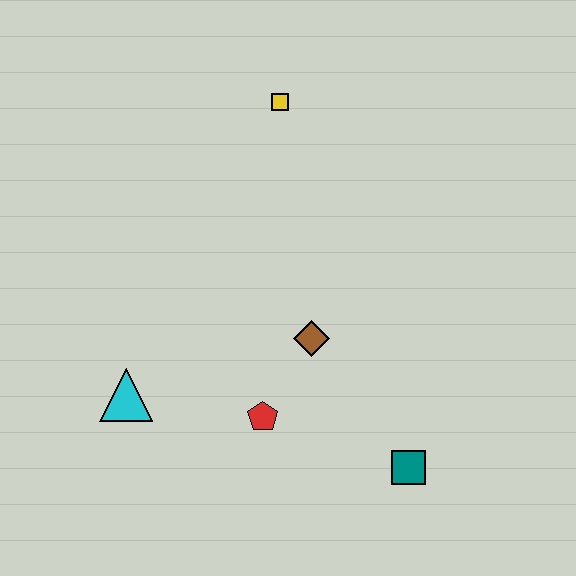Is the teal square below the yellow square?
Yes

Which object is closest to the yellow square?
The brown diamond is closest to the yellow square.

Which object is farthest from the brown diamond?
The yellow square is farthest from the brown diamond.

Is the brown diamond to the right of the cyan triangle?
Yes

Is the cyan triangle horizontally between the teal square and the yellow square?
No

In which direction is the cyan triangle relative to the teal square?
The cyan triangle is to the left of the teal square.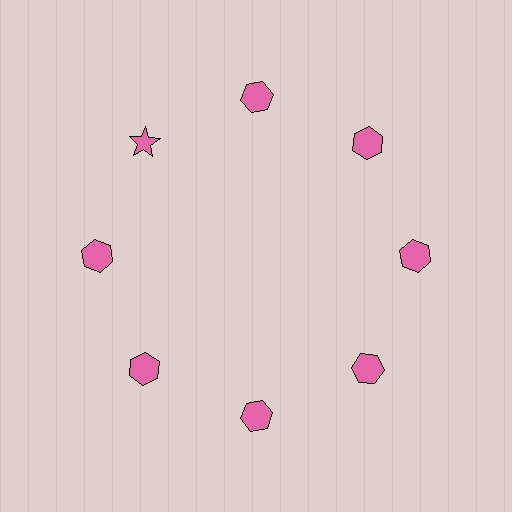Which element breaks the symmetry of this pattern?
The pink star at roughly the 10 o'clock position breaks the symmetry. All other shapes are pink hexagons.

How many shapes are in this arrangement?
There are 8 shapes arranged in a ring pattern.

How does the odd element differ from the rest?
It has a different shape: star instead of hexagon.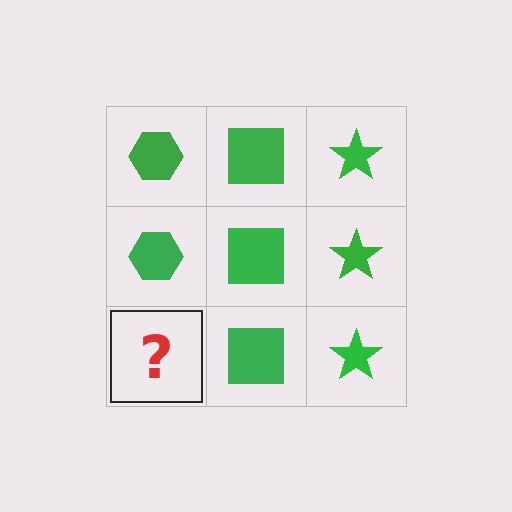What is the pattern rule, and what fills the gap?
The rule is that each column has a consistent shape. The gap should be filled with a green hexagon.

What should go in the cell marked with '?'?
The missing cell should contain a green hexagon.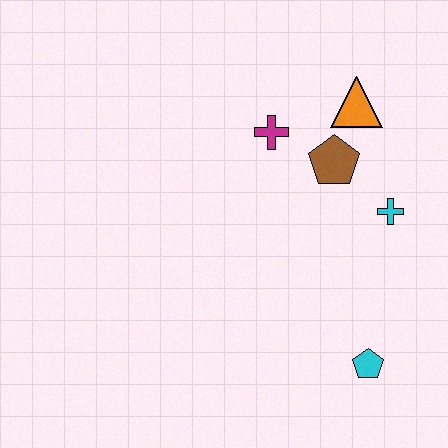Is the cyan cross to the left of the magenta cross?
No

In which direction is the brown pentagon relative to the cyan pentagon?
The brown pentagon is above the cyan pentagon.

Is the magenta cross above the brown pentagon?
Yes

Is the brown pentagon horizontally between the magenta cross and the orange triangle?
Yes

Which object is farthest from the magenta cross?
The cyan pentagon is farthest from the magenta cross.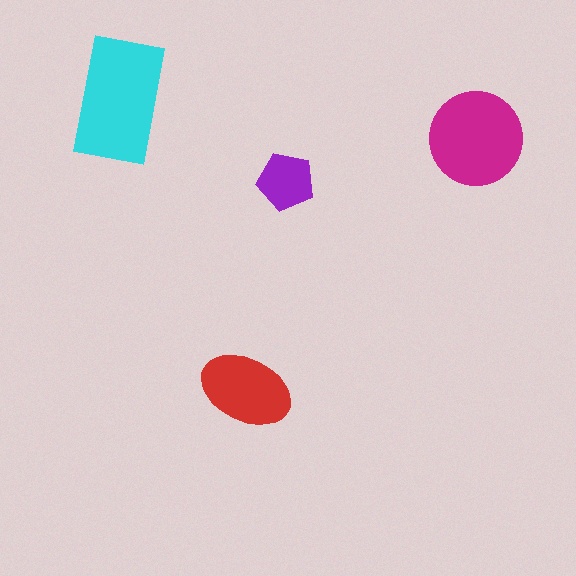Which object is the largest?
The cyan rectangle.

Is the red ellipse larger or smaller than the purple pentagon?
Larger.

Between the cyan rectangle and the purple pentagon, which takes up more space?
The cyan rectangle.